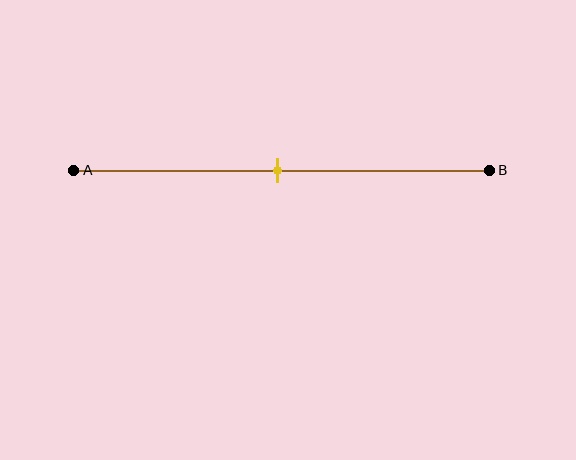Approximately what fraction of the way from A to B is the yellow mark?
The yellow mark is approximately 50% of the way from A to B.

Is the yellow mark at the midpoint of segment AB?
Yes, the mark is approximately at the midpoint.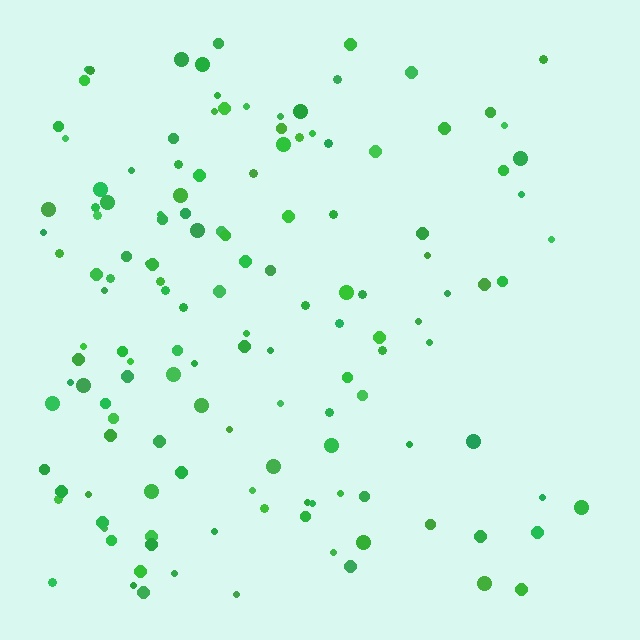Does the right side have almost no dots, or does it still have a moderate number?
Still a moderate number, just noticeably fewer than the left.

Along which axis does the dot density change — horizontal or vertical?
Horizontal.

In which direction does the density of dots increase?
From right to left, with the left side densest.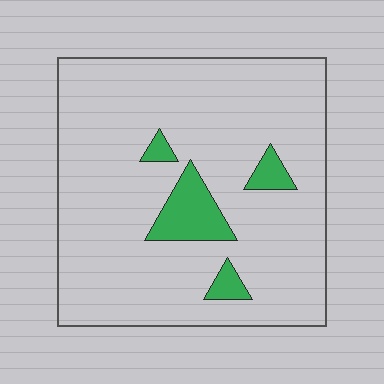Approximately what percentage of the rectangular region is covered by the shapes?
Approximately 10%.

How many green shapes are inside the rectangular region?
4.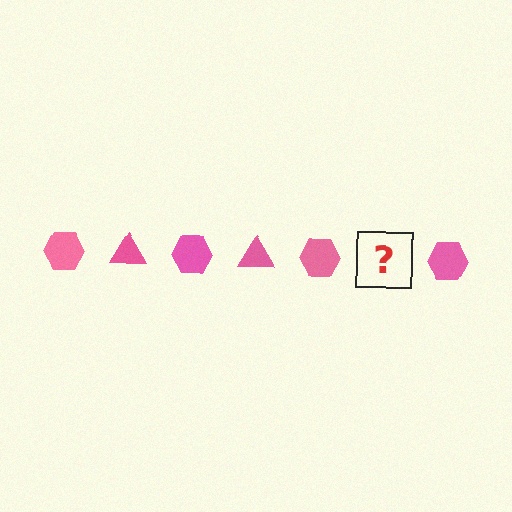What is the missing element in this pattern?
The missing element is a pink triangle.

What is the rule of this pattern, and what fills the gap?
The rule is that the pattern cycles through hexagon, triangle shapes in pink. The gap should be filled with a pink triangle.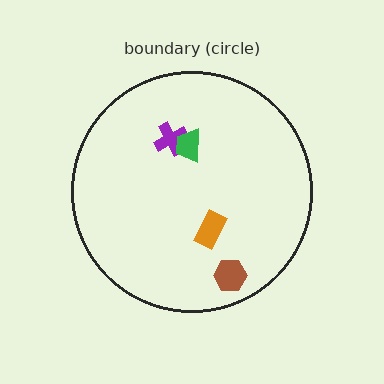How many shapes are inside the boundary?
4 inside, 0 outside.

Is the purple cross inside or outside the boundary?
Inside.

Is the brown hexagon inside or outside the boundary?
Inside.